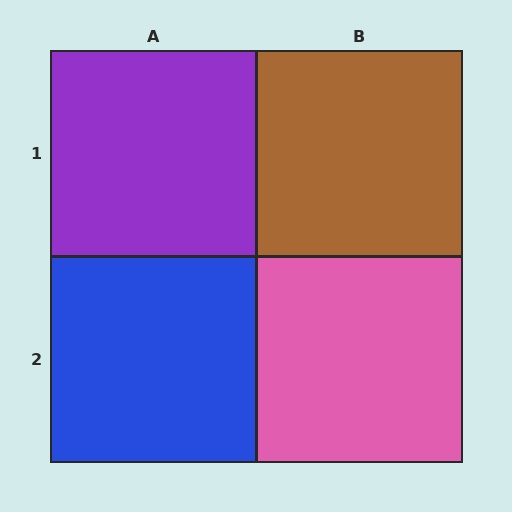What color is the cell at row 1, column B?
Brown.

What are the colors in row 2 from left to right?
Blue, pink.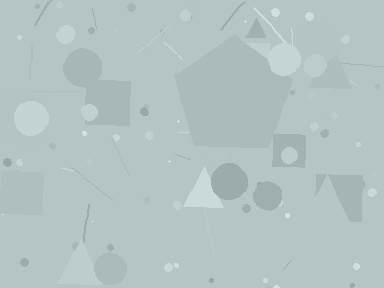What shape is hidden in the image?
A pentagon is hidden in the image.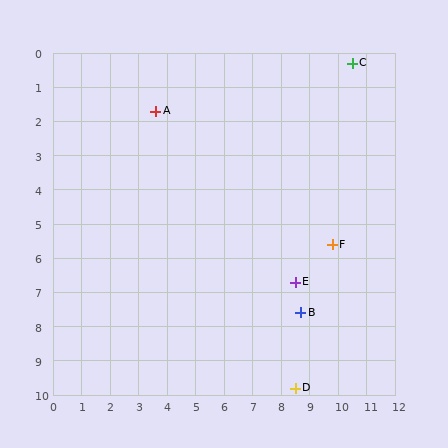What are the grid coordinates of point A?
Point A is at approximately (3.6, 1.7).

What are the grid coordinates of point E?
Point E is at approximately (8.5, 6.7).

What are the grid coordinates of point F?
Point F is at approximately (9.8, 5.6).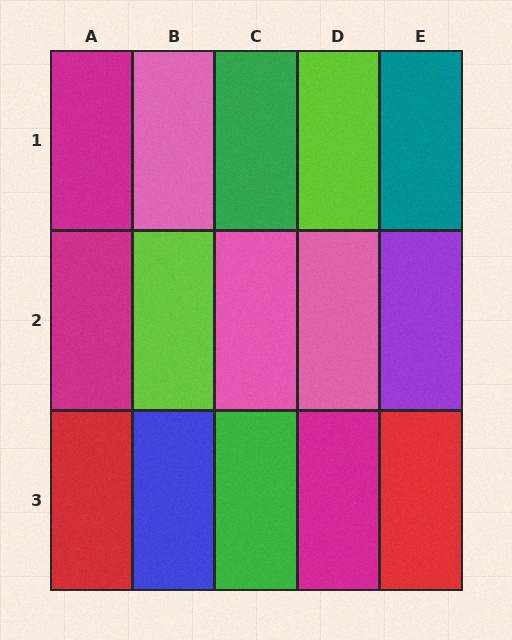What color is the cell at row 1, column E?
Teal.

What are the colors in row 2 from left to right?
Magenta, lime, pink, pink, purple.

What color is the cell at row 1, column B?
Pink.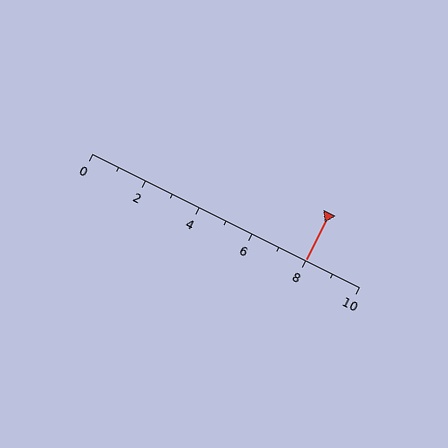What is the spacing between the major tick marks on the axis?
The major ticks are spaced 2 apart.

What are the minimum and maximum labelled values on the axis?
The axis runs from 0 to 10.